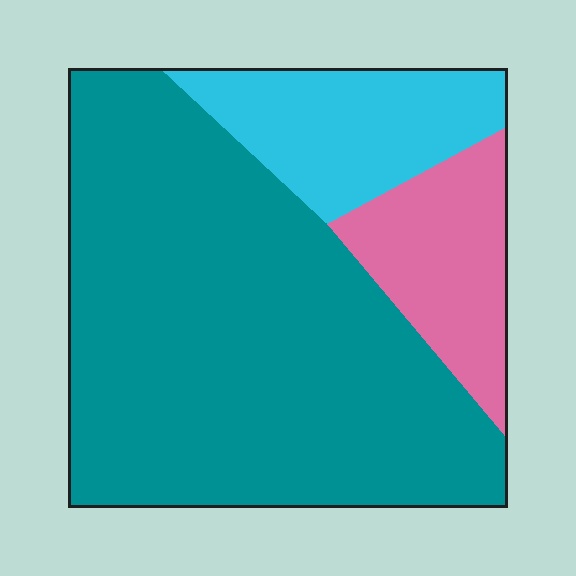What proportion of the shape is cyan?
Cyan covers about 15% of the shape.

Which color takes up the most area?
Teal, at roughly 70%.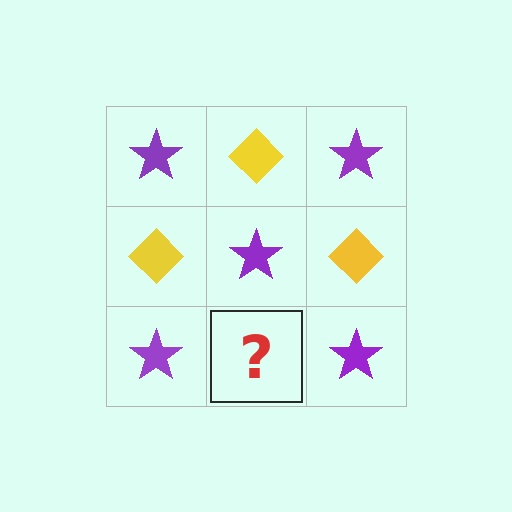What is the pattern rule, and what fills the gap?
The rule is that it alternates purple star and yellow diamond in a checkerboard pattern. The gap should be filled with a yellow diamond.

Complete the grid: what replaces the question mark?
The question mark should be replaced with a yellow diamond.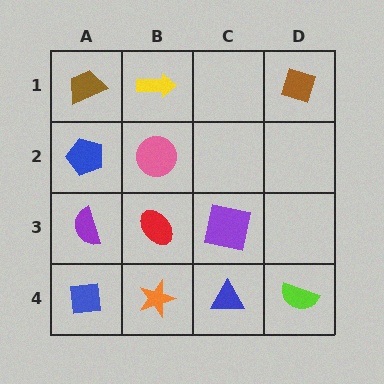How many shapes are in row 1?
3 shapes.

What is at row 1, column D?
A brown diamond.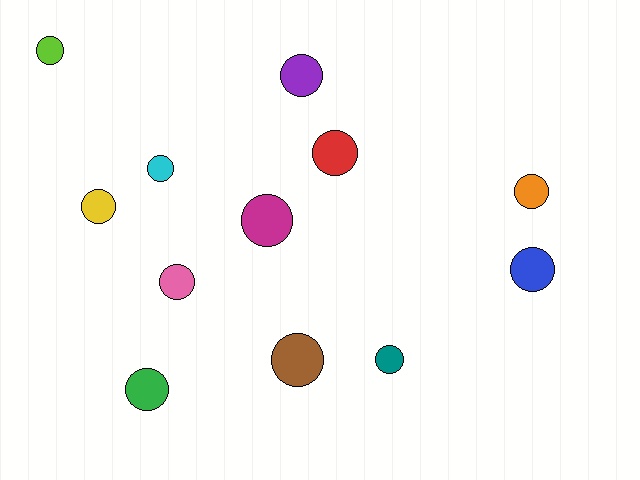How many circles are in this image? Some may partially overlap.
There are 12 circles.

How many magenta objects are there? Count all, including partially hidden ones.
There is 1 magenta object.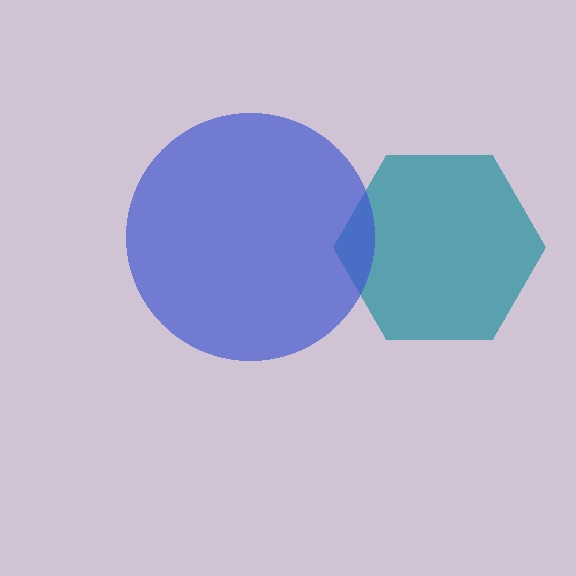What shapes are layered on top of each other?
The layered shapes are: a teal hexagon, a blue circle.